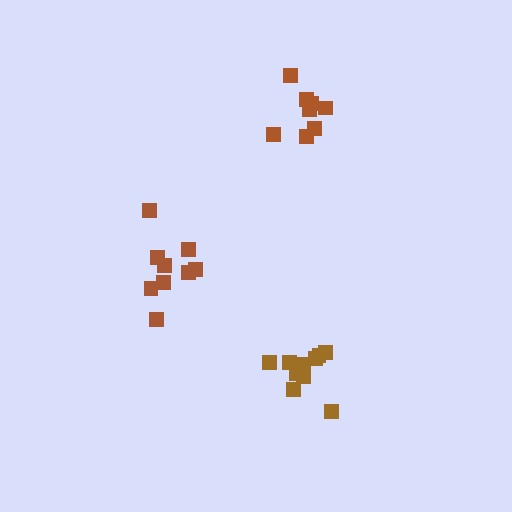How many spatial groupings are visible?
There are 3 spatial groupings.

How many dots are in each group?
Group 1: 8 dots, Group 2: 9 dots, Group 3: 10 dots (27 total).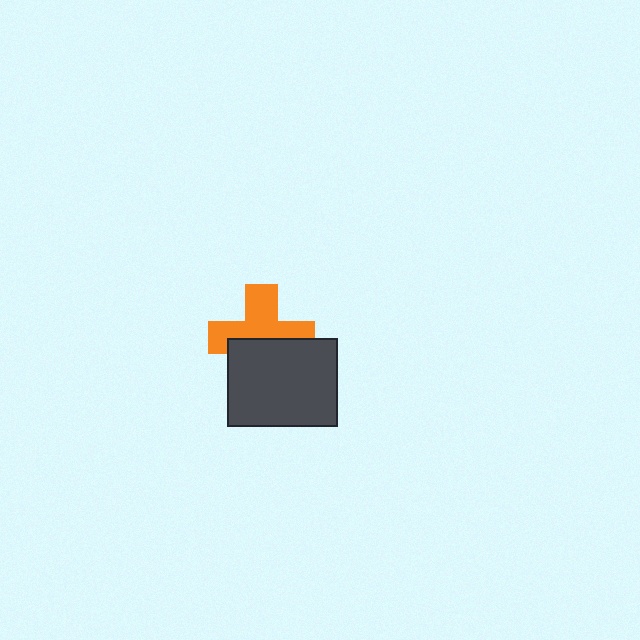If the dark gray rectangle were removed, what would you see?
You would see the complete orange cross.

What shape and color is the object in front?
The object in front is a dark gray rectangle.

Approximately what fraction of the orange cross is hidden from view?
Roughly 45% of the orange cross is hidden behind the dark gray rectangle.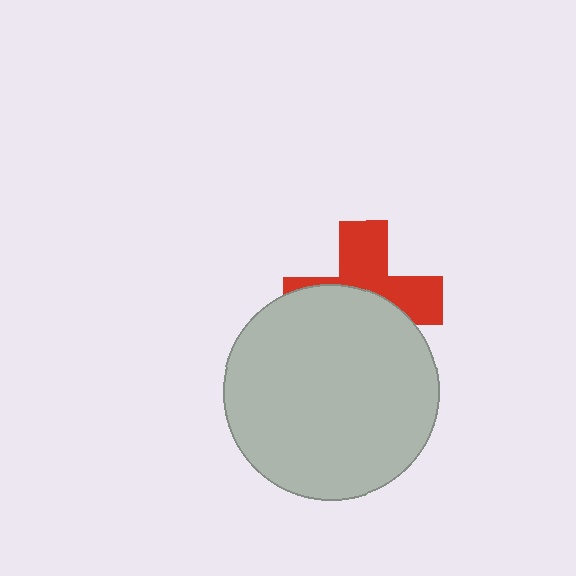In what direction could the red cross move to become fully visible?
The red cross could move up. That would shift it out from behind the light gray circle entirely.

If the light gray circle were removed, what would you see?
You would see the complete red cross.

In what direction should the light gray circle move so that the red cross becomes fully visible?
The light gray circle should move down. That is the shortest direction to clear the overlap and leave the red cross fully visible.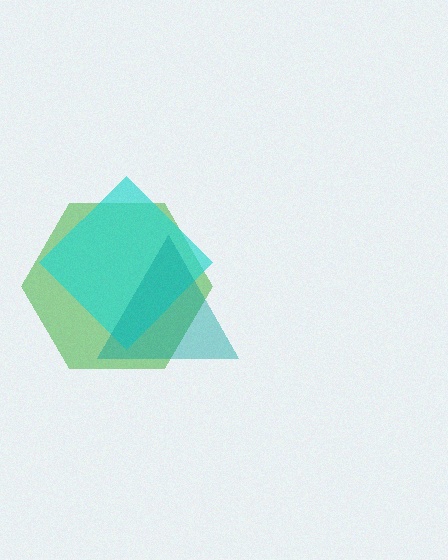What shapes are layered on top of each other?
The layered shapes are: a green hexagon, a cyan diamond, a teal triangle.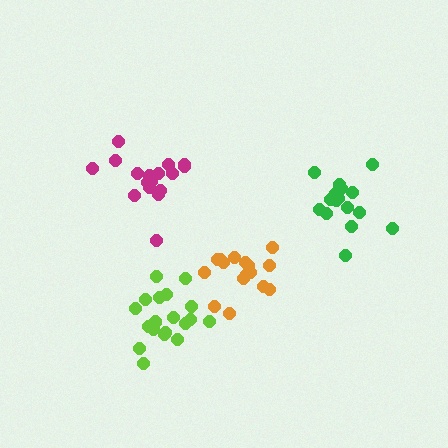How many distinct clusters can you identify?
There are 4 distinct clusters.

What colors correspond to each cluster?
The clusters are colored: magenta, orange, lime, green.